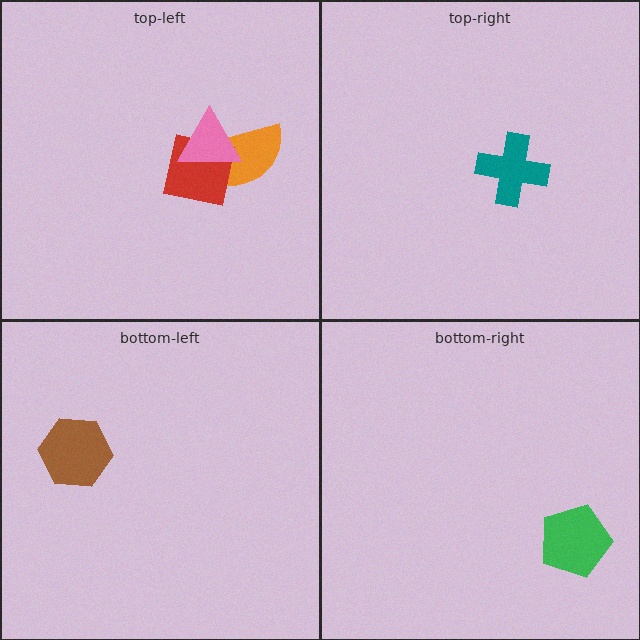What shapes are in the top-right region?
The teal cross.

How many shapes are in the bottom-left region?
1.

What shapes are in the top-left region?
The orange semicircle, the red square, the pink triangle.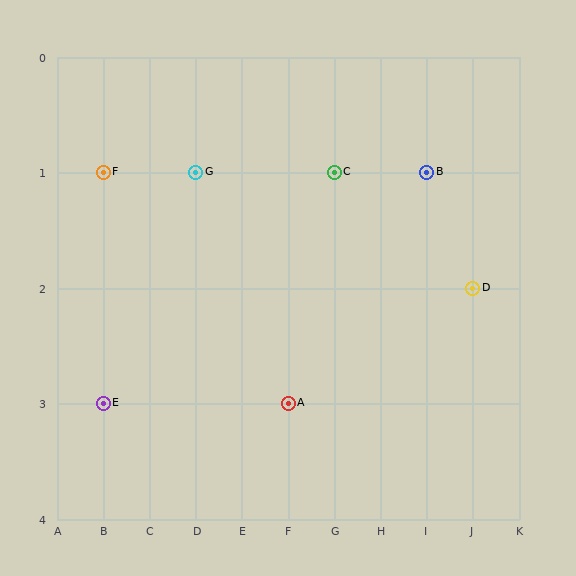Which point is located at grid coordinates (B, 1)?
Point F is at (B, 1).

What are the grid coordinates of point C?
Point C is at grid coordinates (G, 1).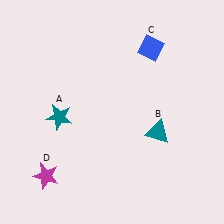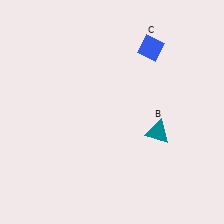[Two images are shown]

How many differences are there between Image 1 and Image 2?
There are 2 differences between the two images.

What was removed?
The magenta star (D), the teal star (A) were removed in Image 2.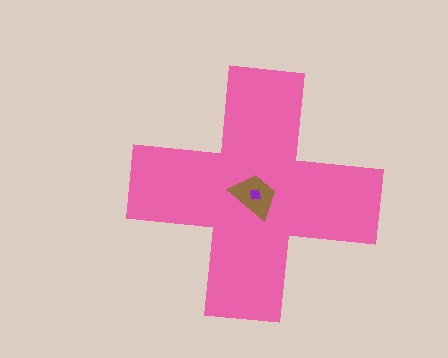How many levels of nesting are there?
3.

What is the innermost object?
The purple square.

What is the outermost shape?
The pink cross.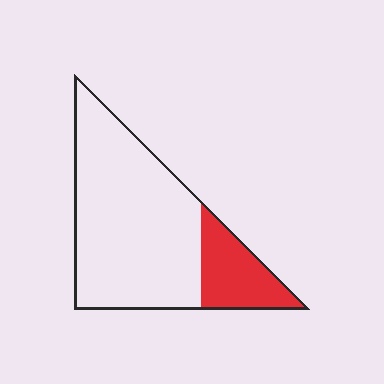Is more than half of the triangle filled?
No.